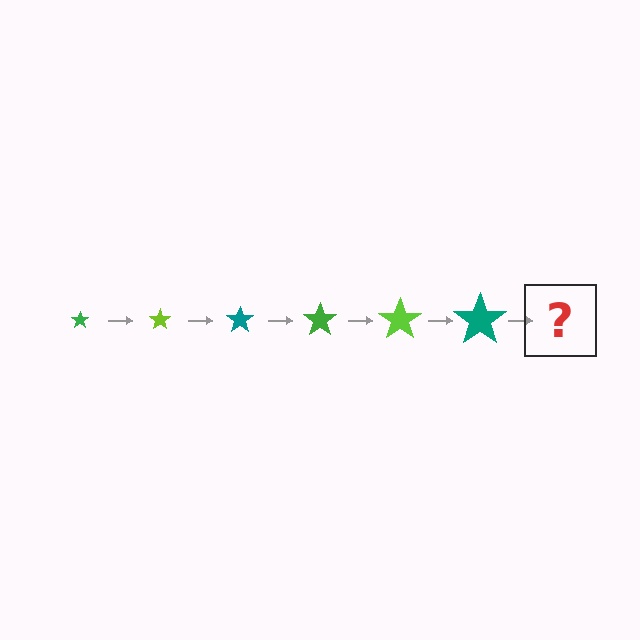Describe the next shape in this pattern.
It should be a green star, larger than the previous one.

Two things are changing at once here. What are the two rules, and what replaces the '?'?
The two rules are that the star grows larger each step and the color cycles through green, lime, and teal. The '?' should be a green star, larger than the previous one.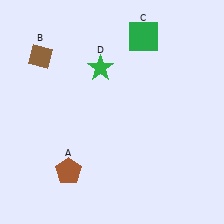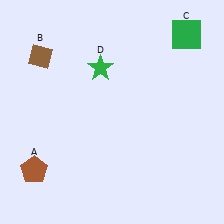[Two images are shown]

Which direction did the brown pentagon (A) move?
The brown pentagon (A) moved left.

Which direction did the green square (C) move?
The green square (C) moved right.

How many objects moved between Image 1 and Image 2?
2 objects moved between the two images.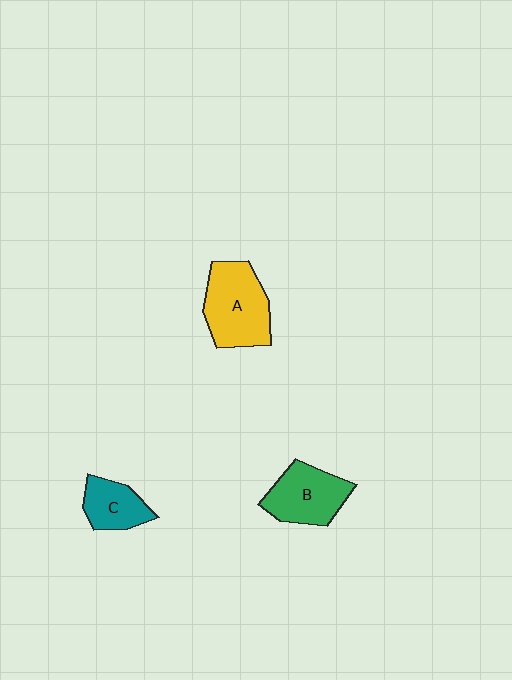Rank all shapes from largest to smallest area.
From largest to smallest: A (yellow), B (green), C (teal).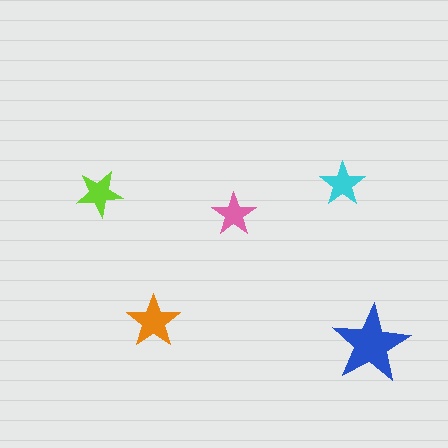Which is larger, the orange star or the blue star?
The blue one.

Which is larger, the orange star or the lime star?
The orange one.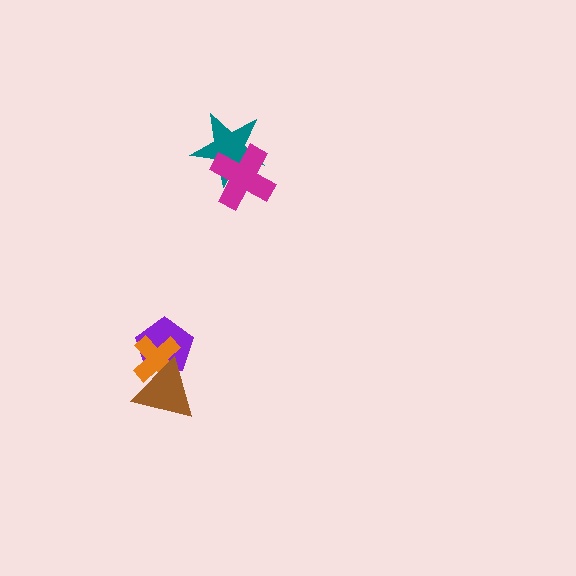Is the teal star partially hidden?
Yes, it is partially covered by another shape.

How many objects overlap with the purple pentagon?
2 objects overlap with the purple pentagon.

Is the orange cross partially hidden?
Yes, it is partially covered by another shape.